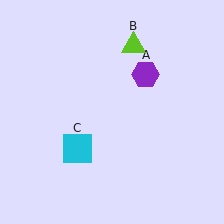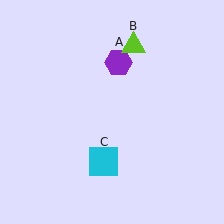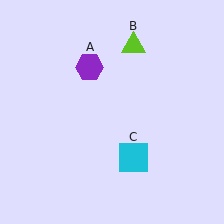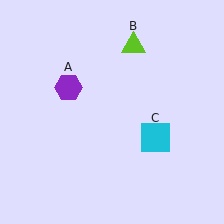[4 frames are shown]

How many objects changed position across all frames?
2 objects changed position: purple hexagon (object A), cyan square (object C).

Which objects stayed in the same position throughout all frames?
Lime triangle (object B) remained stationary.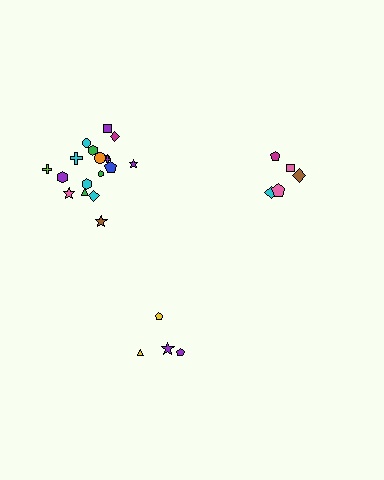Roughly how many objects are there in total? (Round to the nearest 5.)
Roughly 25 objects in total.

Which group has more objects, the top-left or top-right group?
The top-left group.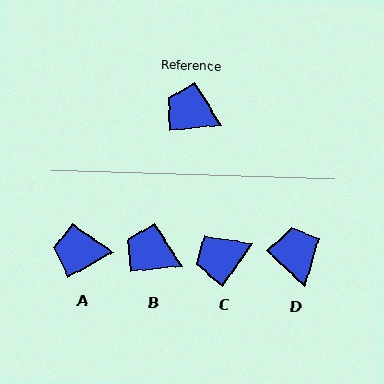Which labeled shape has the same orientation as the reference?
B.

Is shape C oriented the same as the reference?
No, it is off by about 48 degrees.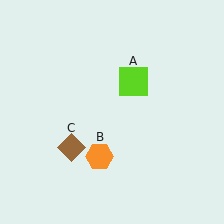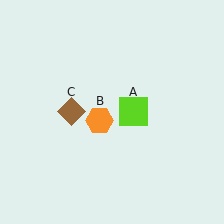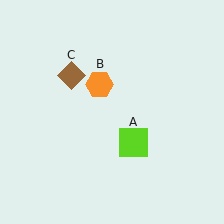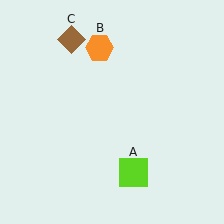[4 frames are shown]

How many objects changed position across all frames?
3 objects changed position: lime square (object A), orange hexagon (object B), brown diamond (object C).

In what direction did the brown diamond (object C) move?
The brown diamond (object C) moved up.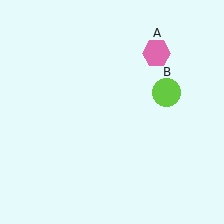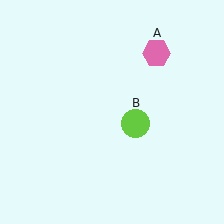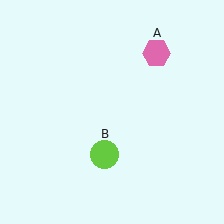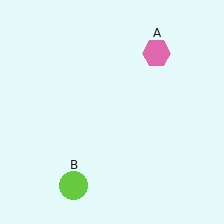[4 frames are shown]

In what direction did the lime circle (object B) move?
The lime circle (object B) moved down and to the left.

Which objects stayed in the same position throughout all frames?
Pink hexagon (object A) remained stationary.